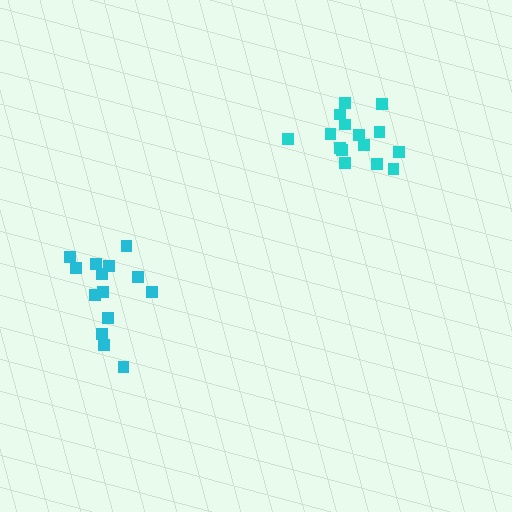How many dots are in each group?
Group 1: 15 dots, Group 2: 14 dots (29 total).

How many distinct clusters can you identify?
There are 2 distinct clusters.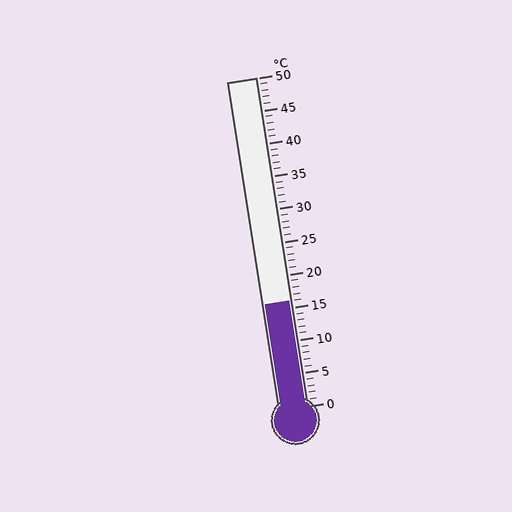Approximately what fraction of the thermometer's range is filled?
The thermometer is filled to approximately 30% of its range.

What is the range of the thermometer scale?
The thermometer scale ranges from 0°C to 50°C.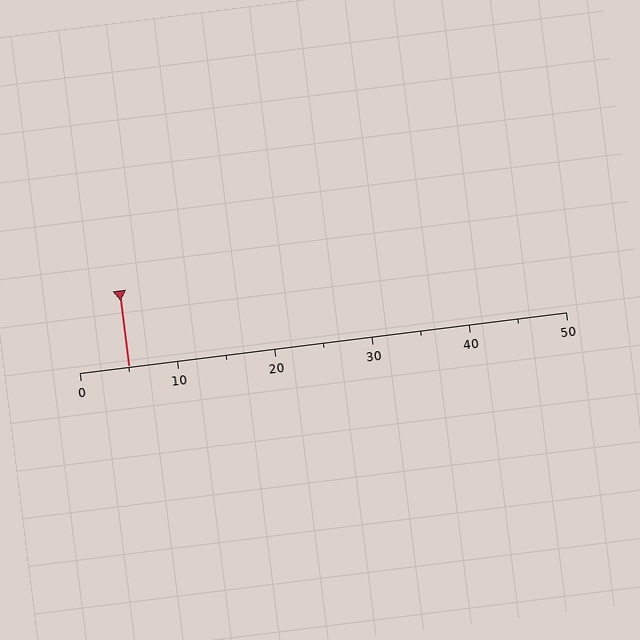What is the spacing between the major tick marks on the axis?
The major ticks are spaced 10 apart.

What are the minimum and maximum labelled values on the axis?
The axis runs from 0 to 50.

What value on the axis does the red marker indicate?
The marker indicates approximately 5.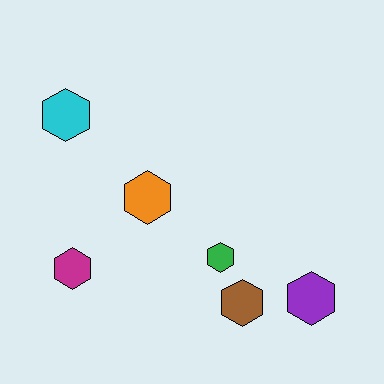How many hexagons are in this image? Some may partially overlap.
There are 6 hexagons.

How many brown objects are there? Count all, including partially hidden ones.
There is 1 brown object.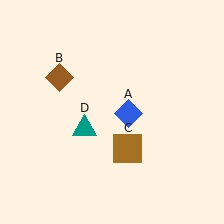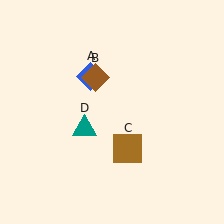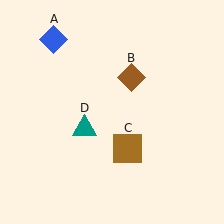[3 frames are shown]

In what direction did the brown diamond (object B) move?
The brown diamond (object B) moved right.